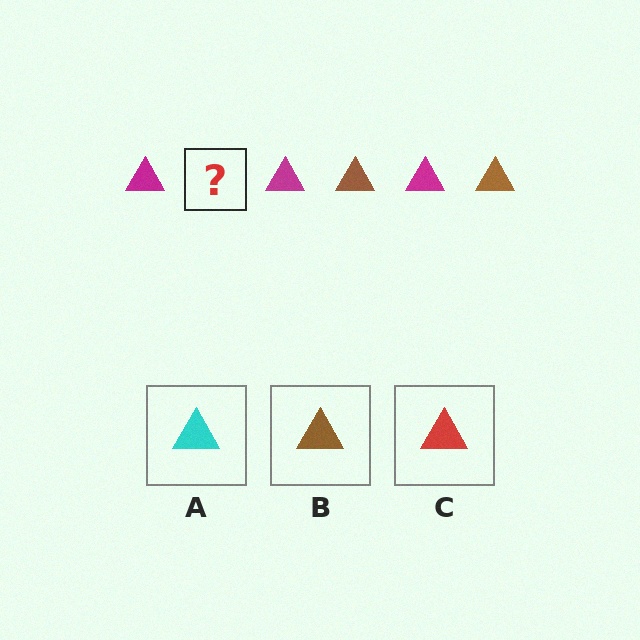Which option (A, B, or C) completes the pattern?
B.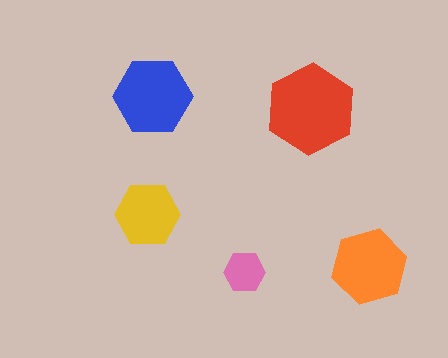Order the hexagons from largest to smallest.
the red one, the blue one, the orange one, the yellow one, the pink one.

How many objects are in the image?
There are 5 objects in the image.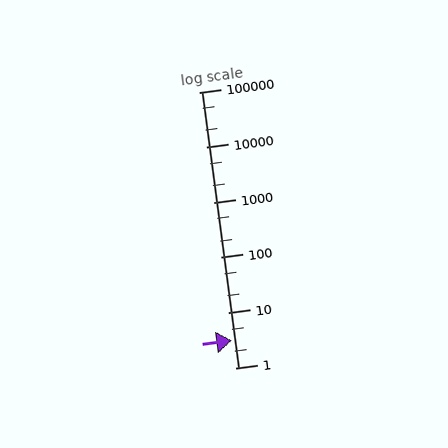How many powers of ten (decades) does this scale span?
The scale spans 5 decades, from 1 to 100000.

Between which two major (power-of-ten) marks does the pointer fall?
The pointer is between 1 and 10.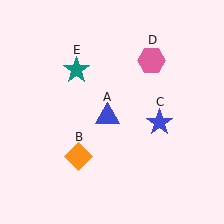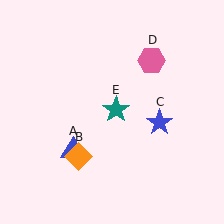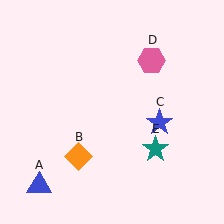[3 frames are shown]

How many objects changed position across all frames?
2 objects changed position: blue triangle (object A), teal star (object E).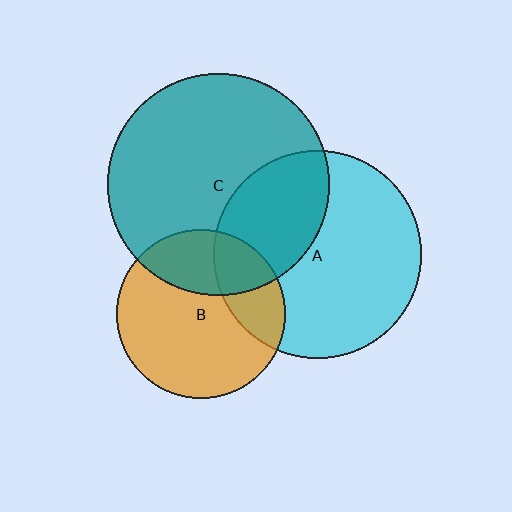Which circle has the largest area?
Circle C (teal).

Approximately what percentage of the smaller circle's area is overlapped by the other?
Approximately 25%.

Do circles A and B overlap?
Yes.